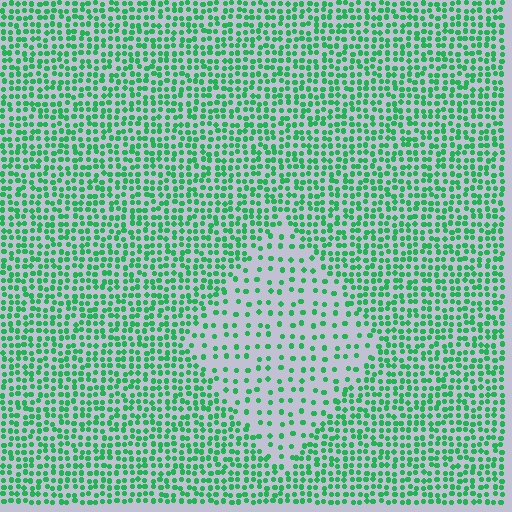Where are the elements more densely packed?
The elements are more densely packed outside the diamond boundary.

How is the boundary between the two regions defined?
The boundary is defined by a change in element density (approximately 2.4x ratio). All elements are the same color, size, and shape.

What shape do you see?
I see a diamond.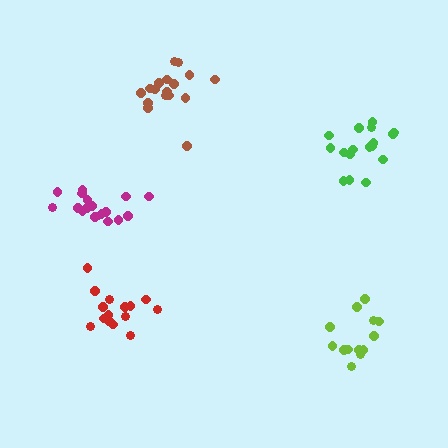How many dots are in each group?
Group 1: 17 dots, Group 2: 17 dots, Group 3: 13 dots, Group 4: 15 dots, Group 5: 18 dots (80 total).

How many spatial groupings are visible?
There are 5 spatial groupings.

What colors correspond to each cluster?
The clusters are colored: green, brown, lime, red, magenta.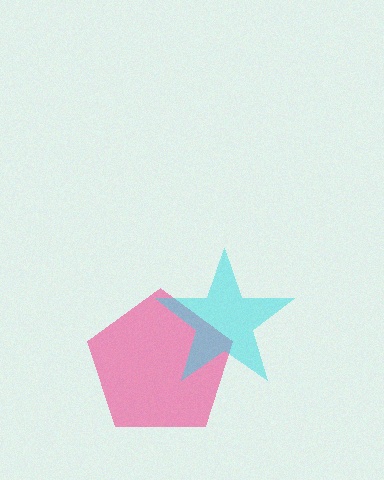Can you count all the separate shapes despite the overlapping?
Yes, there are 2 separate shapes.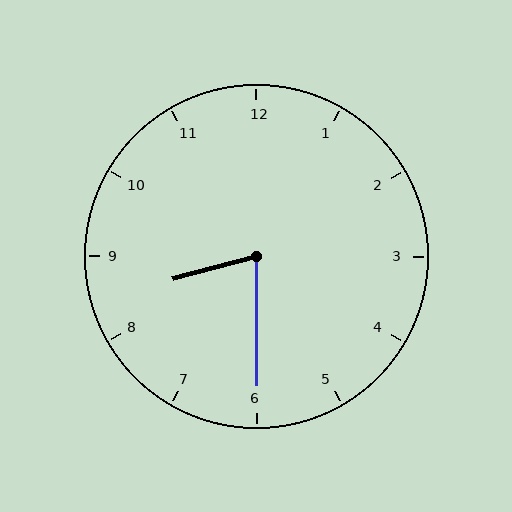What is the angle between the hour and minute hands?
Approximately 75 degrees.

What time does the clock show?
8:30.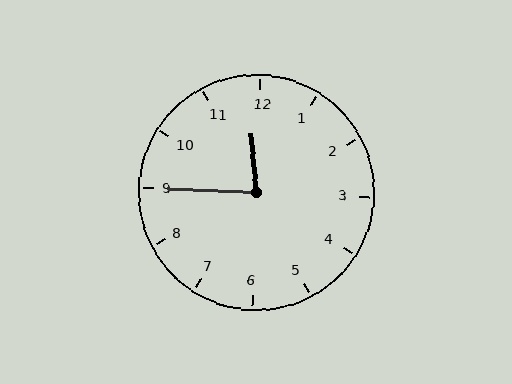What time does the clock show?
11:45.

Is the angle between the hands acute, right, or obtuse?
It is acute.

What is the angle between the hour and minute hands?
Approximately 82 degrees.